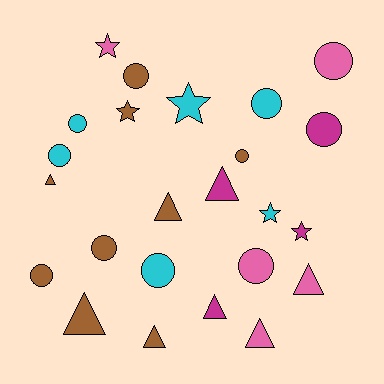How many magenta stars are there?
There is 1 magenta star.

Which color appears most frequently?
Brown, with 9 objects.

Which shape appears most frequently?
Circle, with 11 objects.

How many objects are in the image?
There are 24 objects.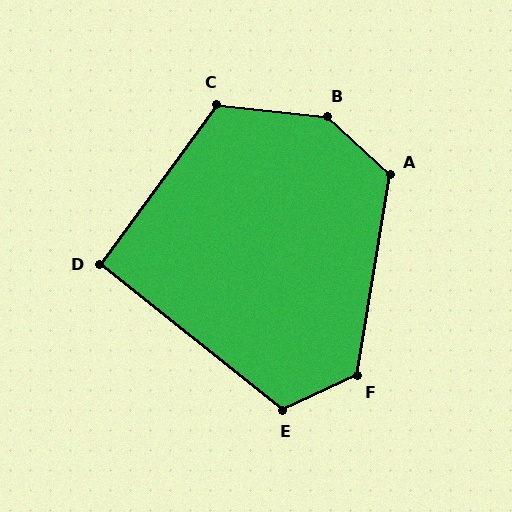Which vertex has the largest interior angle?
B, at approximately 143 degrees.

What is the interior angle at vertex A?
Approximately 124 degrees (obtuse).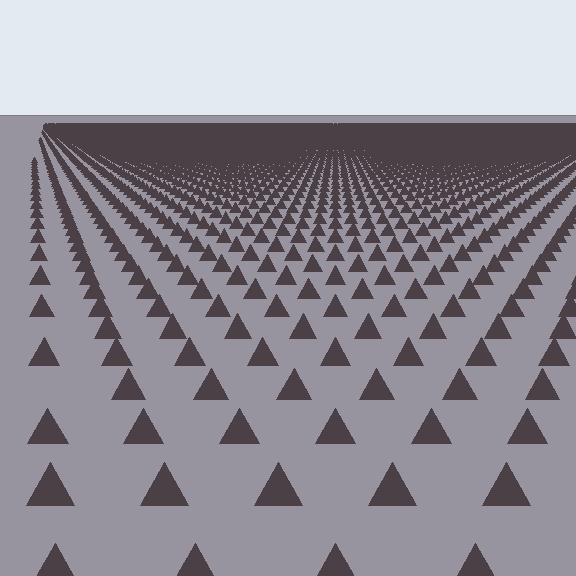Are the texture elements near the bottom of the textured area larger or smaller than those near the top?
Larger. Near the bottom, elements are closer to the viewer and appear at a bigger on-screen size.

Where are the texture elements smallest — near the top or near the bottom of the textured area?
Near the top.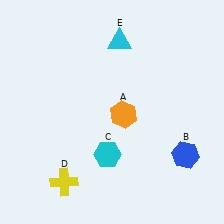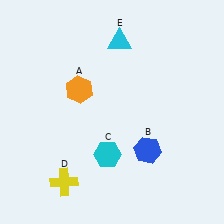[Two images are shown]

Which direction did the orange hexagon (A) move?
The orange hexagon (A) moved left.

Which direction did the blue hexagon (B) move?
The blue hexagon (B) moved left.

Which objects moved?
The objects that moved are: the orange hexagon (A), the blue hexagon (B).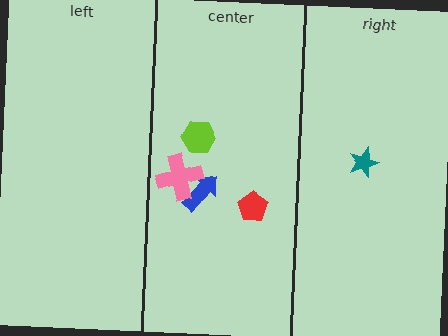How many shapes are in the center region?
4.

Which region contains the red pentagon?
The center region.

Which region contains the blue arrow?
The center region.